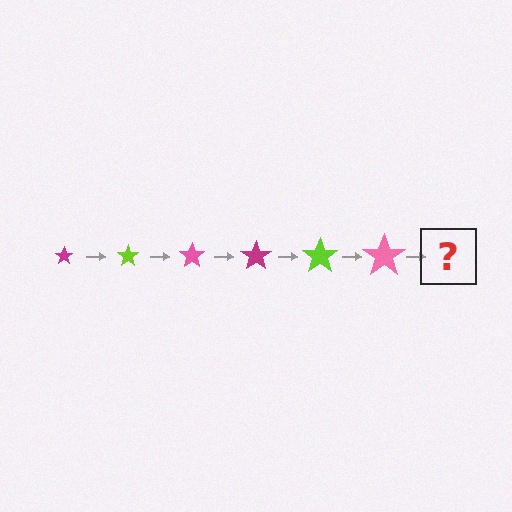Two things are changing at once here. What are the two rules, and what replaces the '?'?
The two rules are that the star grows larger each step and the color cycles through magenta, lime, and pink. The '?' should be a magenta star, larger than the previous one.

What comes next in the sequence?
The next element should be a magenta star, larger than the previous one.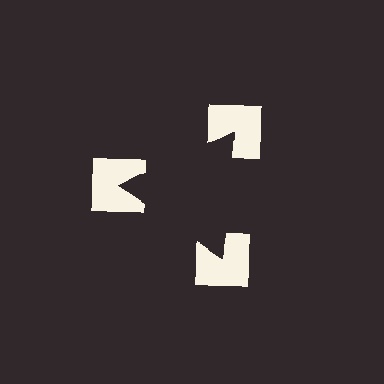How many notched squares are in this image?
There are 3 — one at each vertex of the illusory triangle.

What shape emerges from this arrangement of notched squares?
An illusory triangle — its edges are inferred from the aligned wedge cuts in the notched squares, not physically drawn.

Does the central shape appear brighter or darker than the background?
It typically appears slightly darker than the background, even though no actual brightness change is drawn.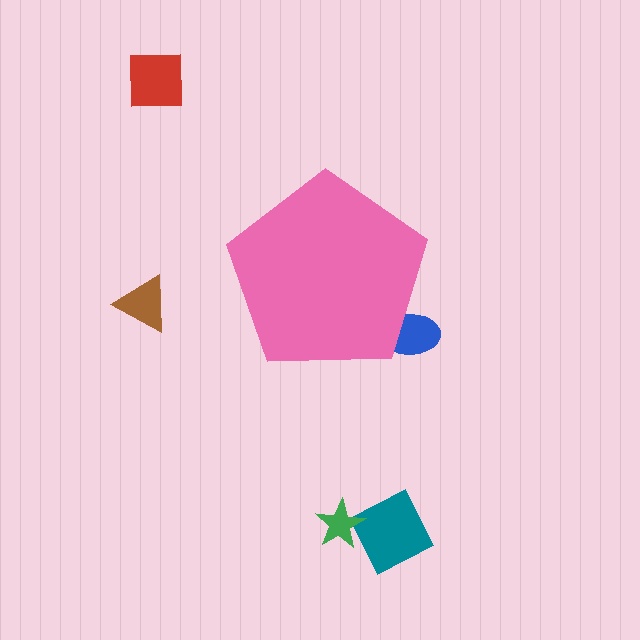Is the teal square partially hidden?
No, the teal square is fully visible.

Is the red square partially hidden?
No, the red square is fully visible.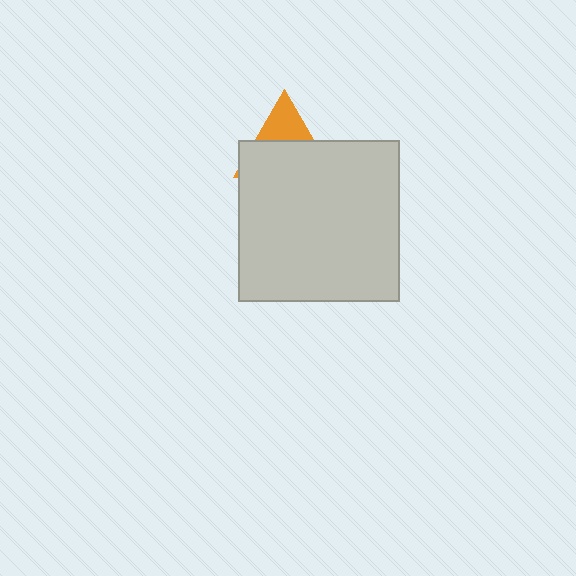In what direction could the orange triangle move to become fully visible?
The orange triangle could move up. That would shift it out from behind the light gray square entirely.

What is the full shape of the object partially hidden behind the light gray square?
The partially hidden object is an orange triangle.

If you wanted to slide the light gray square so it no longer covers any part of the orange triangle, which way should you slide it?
Slide it down — that is the most direct way to separate the two shapes.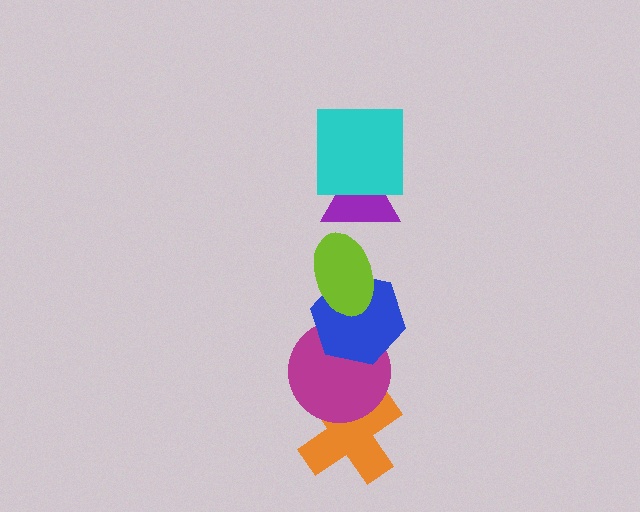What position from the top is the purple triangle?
The purple triangle is 2nd from the top.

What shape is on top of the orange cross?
The magenta circle is on top of the orange cross.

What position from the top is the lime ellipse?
The lime ellipse is 3rd from the top.